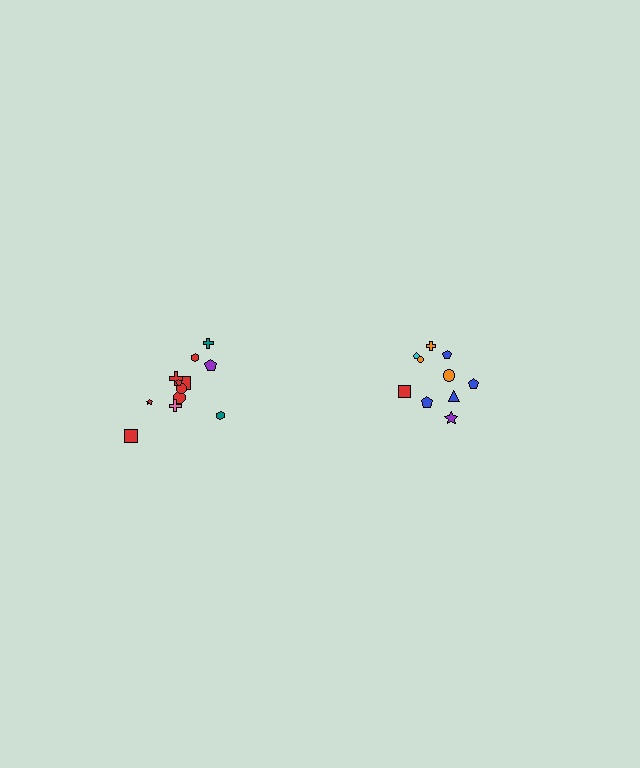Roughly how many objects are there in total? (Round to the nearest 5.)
Roughly 20 objects in total.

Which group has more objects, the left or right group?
The left group.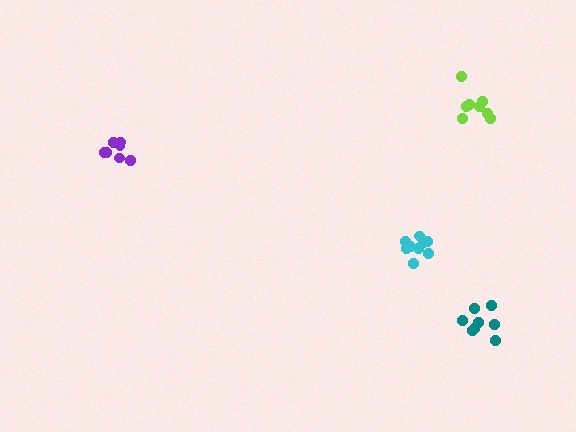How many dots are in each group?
Group 1: 8 dots, Group 2: 10 dots, Group 3: 7 dots, Group 4: 8 dots (33 total).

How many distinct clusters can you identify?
There are 4 distinct clusters.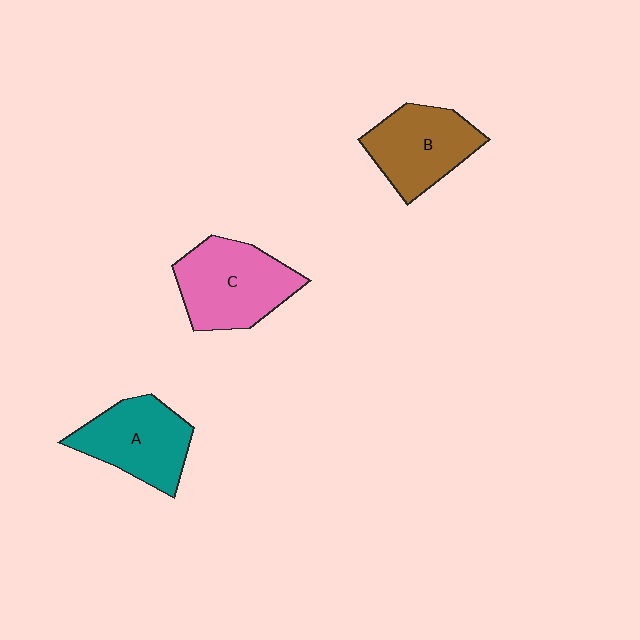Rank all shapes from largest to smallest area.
From largest to smallest: C (pink), A (teal), B (brown).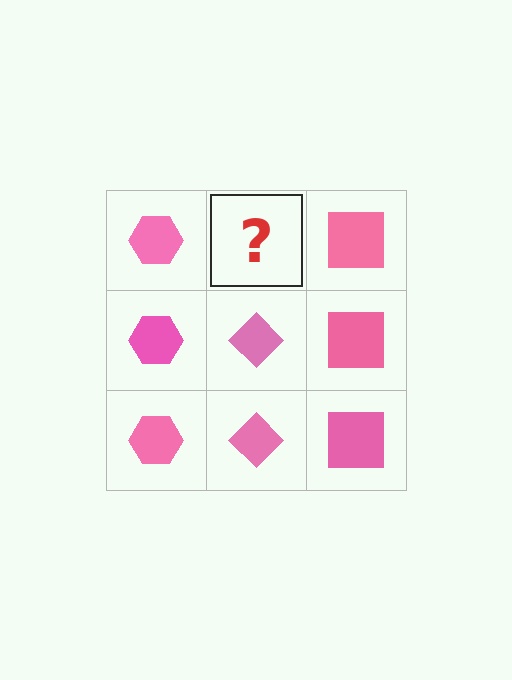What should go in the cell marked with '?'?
The missing cell should contain a pink diamond.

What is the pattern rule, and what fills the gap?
The rule is that each column has a consistent shape. The gap should be filled with a pink diamond.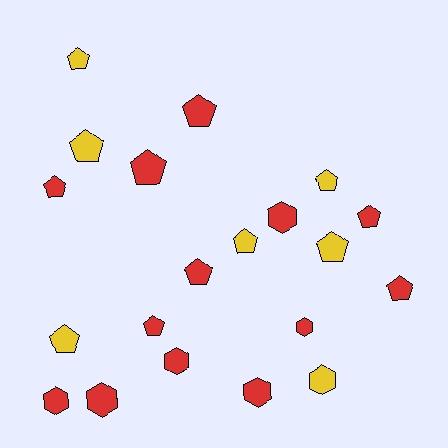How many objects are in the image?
There are 20 objects.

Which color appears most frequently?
Red, with 13 objects.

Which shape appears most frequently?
Pentagon, with 13 objects.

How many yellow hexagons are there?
There is 1 yellow hexagon.